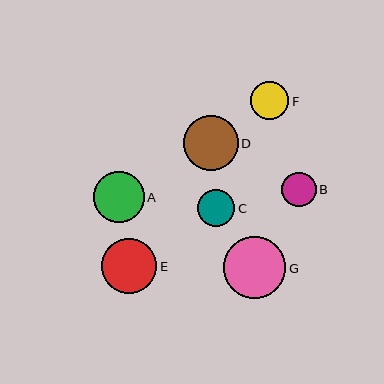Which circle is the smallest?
Circle B is the smallest with a size of approximately 34 pixels.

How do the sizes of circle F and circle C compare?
Circle F and circle C are approximately the same size.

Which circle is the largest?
Circle G is the largest with a size of approximately 62 pixels.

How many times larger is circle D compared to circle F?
Circle D is approximately 1.4 times the size of circle F.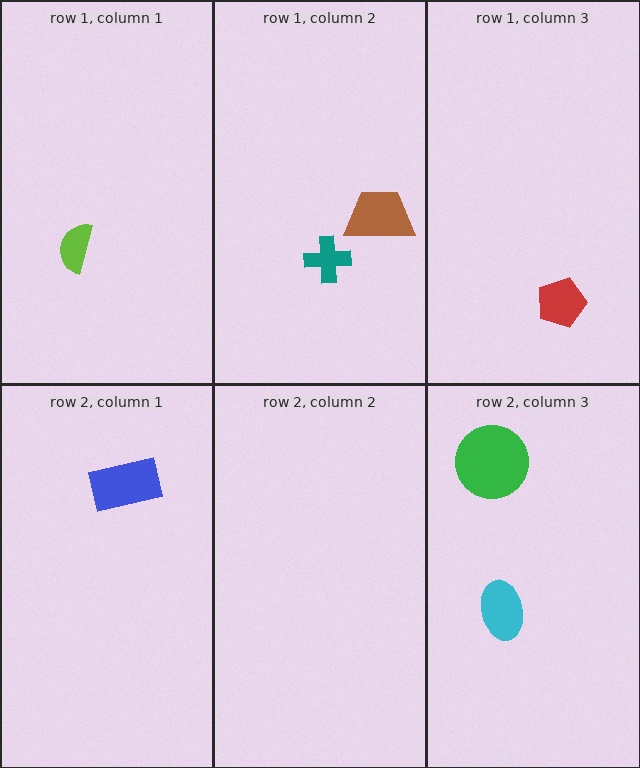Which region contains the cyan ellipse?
The row 2, column 3 region.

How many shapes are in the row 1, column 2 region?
2.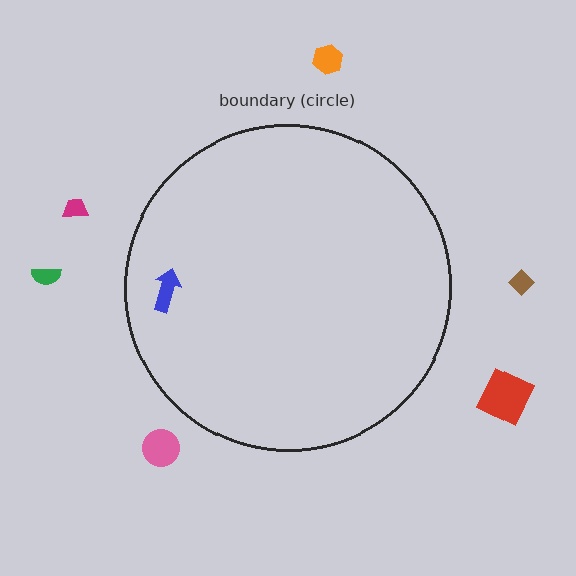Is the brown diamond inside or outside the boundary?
Outside.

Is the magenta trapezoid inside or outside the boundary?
Outside.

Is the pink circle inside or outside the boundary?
Outside.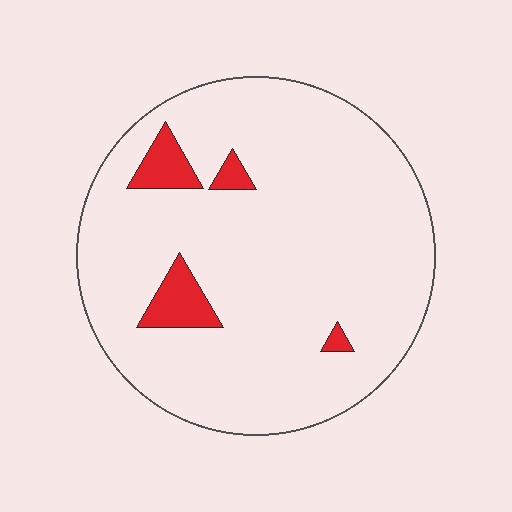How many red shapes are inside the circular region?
4.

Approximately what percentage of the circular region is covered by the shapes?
Approximately 10%.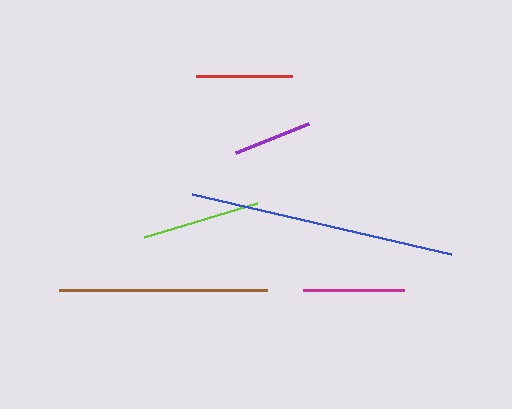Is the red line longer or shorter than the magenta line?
The magenta line is longer than the red line.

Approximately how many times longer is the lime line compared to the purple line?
The lime line is approximately 1.5 times the length of the purple line.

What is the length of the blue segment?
The blue segment is approximately 265 pixels long.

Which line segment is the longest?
The blue line is the longest at approximately 265 pixels.